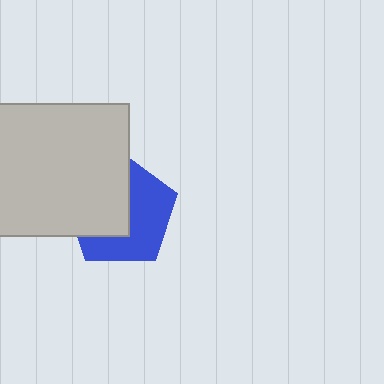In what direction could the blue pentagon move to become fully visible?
The blue pentagon could move right. That would shift it out from behind the light gray rectangle entirely.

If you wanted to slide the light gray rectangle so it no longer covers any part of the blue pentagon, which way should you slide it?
Slide it left — that is the most direct way to separate the two shapes.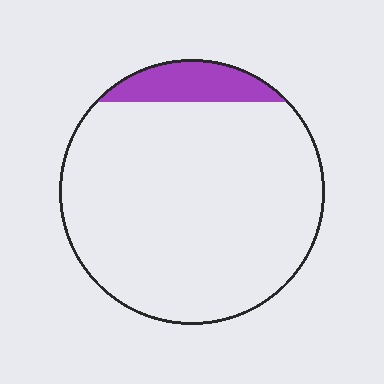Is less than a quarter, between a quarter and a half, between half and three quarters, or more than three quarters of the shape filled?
Less than a quarter.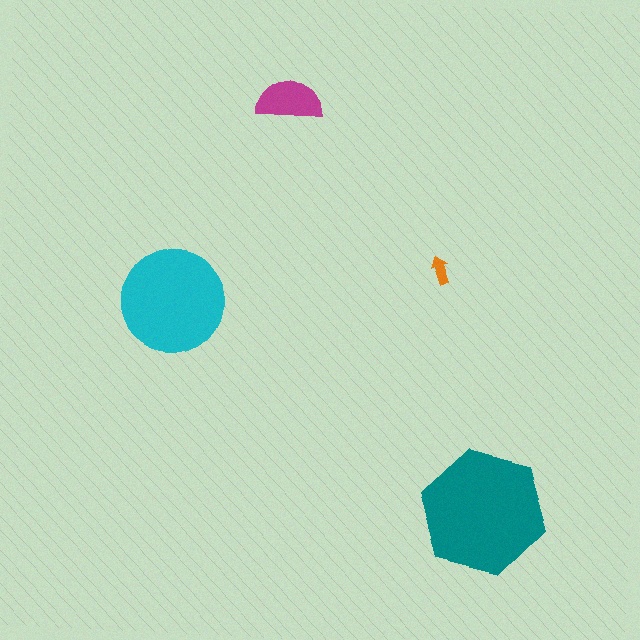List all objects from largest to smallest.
The teal hexagon, the cyan circle, the magenta semicircle, the orange arrow.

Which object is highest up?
The magenta semicircle is topmost.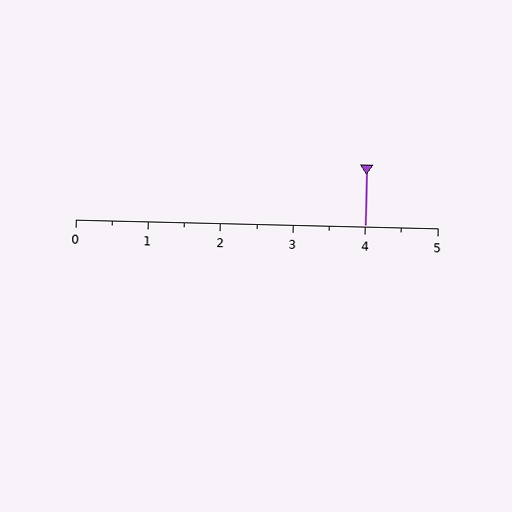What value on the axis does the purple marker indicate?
The marker indicates approximately 4.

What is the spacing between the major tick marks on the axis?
The major ticks are spaced 1 apart.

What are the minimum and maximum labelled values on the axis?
The axis runs from 0 to 5.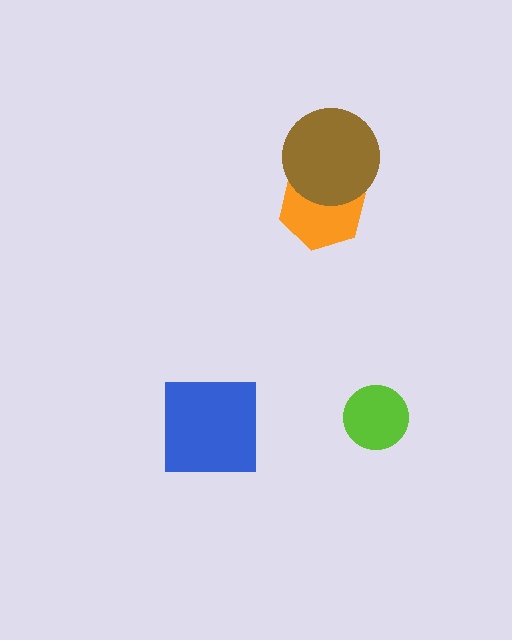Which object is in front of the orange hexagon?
The brown circle is in front of the orange hexagon.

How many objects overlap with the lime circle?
0 objects overlap with the lime circle.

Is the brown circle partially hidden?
No, no other shape covers it.